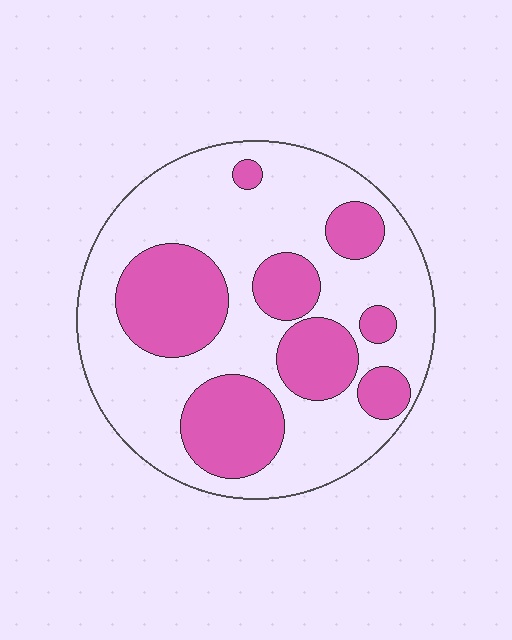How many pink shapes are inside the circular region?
8.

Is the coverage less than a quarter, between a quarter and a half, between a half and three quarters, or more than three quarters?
Between a quarter and a half.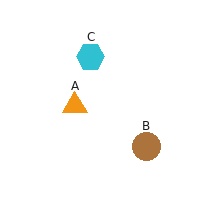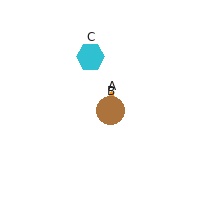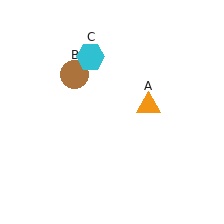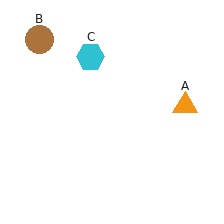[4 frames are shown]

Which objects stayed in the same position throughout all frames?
Cyan hexagon (object C) remained stationary.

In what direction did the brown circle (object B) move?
The brown circle (object B) moved up and to the left.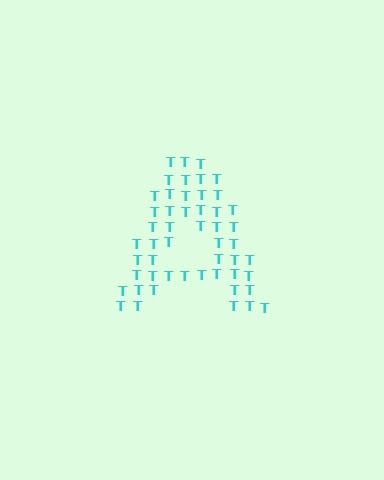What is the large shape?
The large shape is the letter A.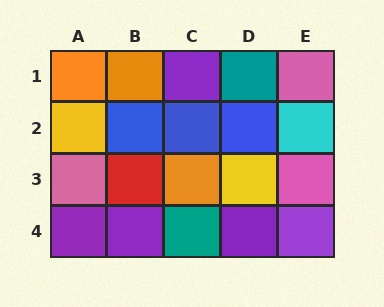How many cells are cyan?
1 cell is cyan.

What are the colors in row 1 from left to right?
Orange, orange, purple, teal, pink.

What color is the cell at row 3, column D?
Yellow.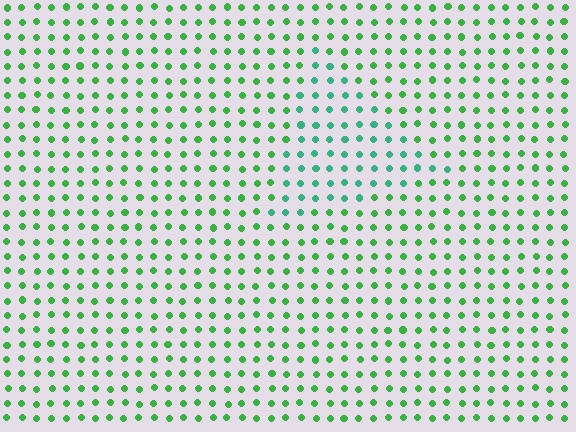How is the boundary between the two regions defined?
The boundary is defined purely by a slight shift in hue (about 31 degrees). Spacing, size, and orientation are identical on both sides.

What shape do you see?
I see a triangle.